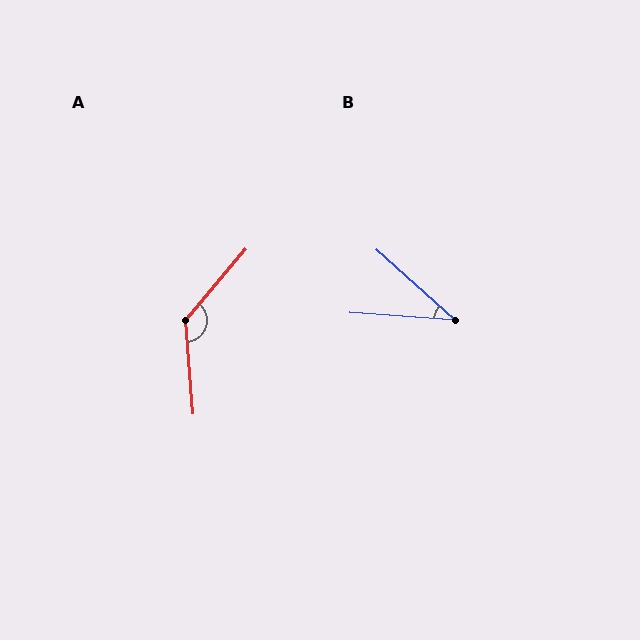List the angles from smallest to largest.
B (38°), A (136°).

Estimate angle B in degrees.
Approximately 38 degrees.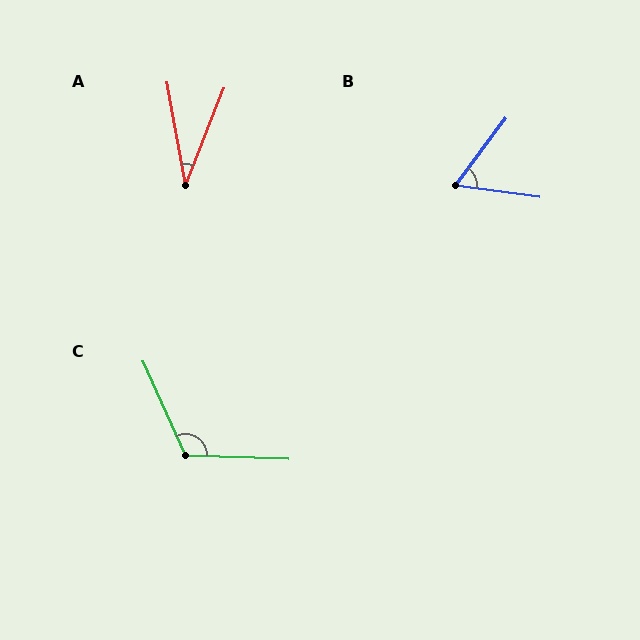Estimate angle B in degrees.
Approximately 61 degrees.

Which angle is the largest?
C, at approximately 116 degrees.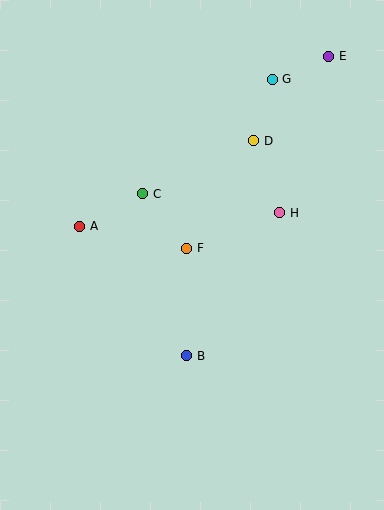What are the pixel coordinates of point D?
Point D is at (254, 141).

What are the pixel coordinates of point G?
Point G is at (272, 79).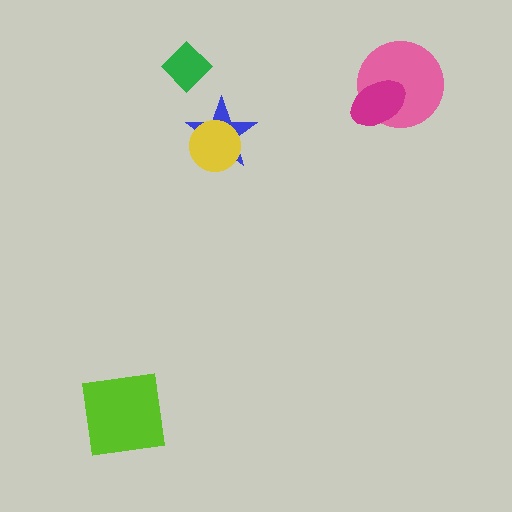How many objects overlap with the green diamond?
0 objects overlap with the green diamond.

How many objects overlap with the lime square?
0 objects overlap with the lime square.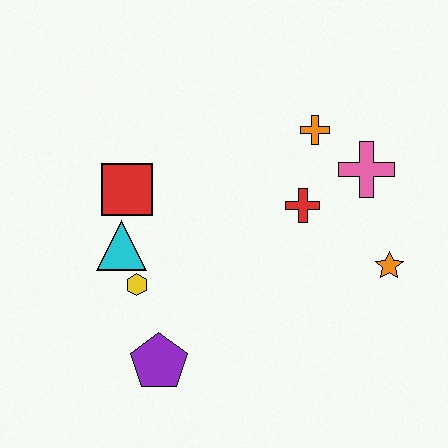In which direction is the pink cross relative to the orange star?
The pink cross is above the orange star.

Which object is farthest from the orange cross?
The purple pentagon is farthest from the orange cross.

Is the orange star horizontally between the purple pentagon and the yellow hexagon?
No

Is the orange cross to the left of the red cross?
No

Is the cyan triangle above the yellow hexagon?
Yes